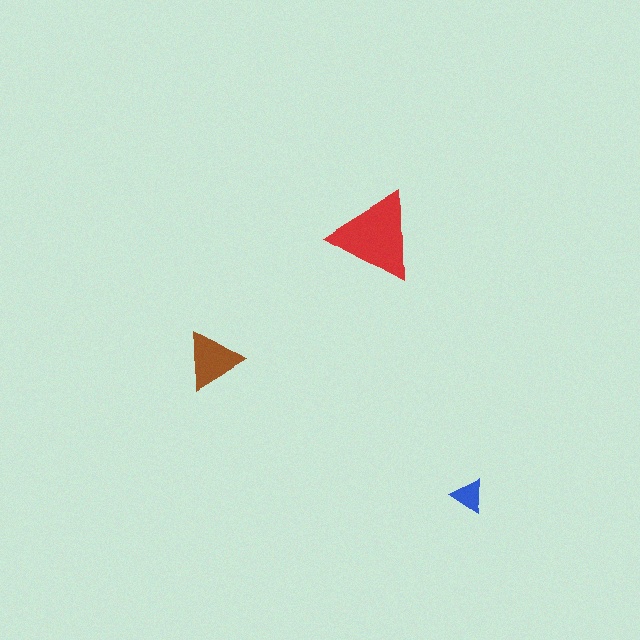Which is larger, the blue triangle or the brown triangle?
The brown one.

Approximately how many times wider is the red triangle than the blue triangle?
About 2.5 times wider.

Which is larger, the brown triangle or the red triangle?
The red one.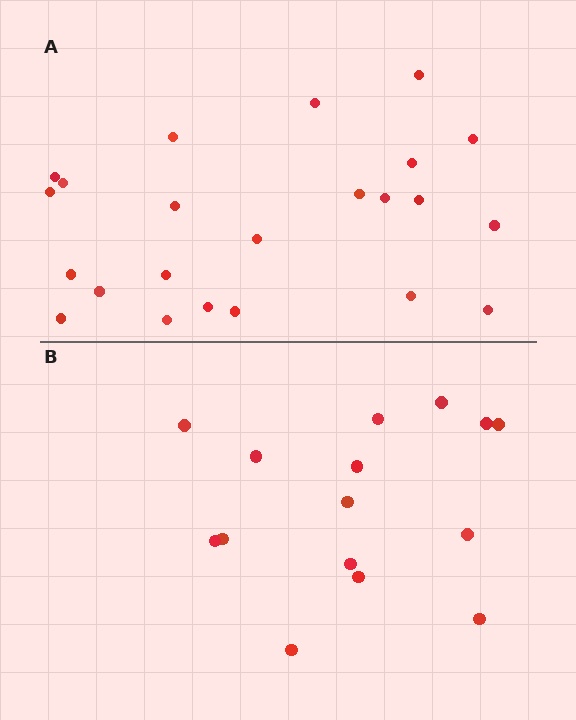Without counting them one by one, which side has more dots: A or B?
Region A (the top region) has more dots.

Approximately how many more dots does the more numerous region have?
Region A has roughly 8 or so more dots than region B.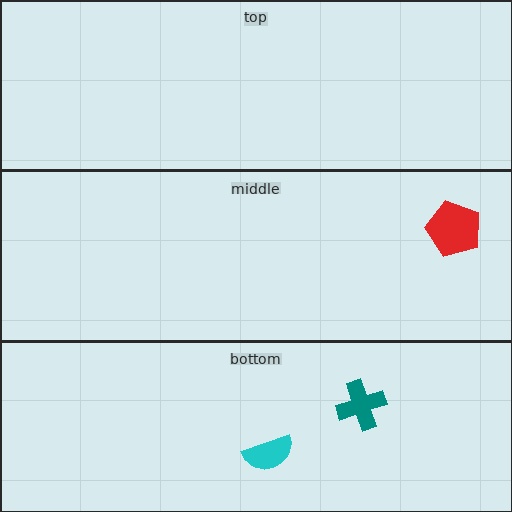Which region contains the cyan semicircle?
The bottom region.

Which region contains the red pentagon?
The middle region.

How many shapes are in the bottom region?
2.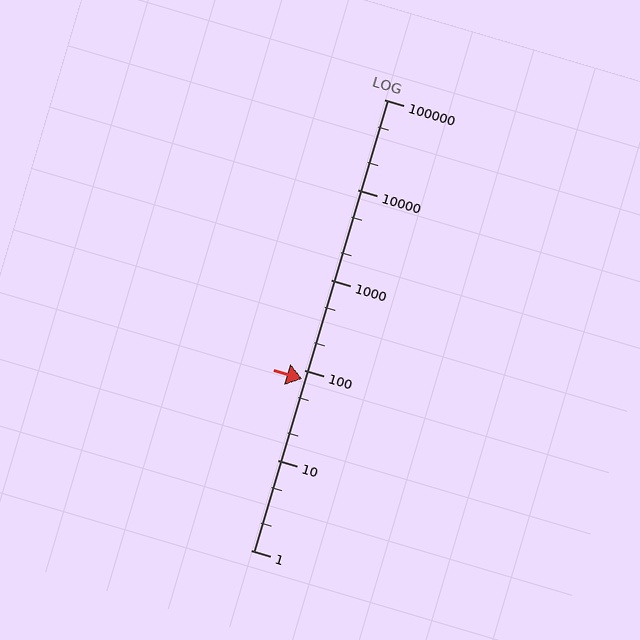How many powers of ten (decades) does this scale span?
The scale spans 5 decades, from 1 to 100000.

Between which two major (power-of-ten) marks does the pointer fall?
The pointer is between 10 and 100.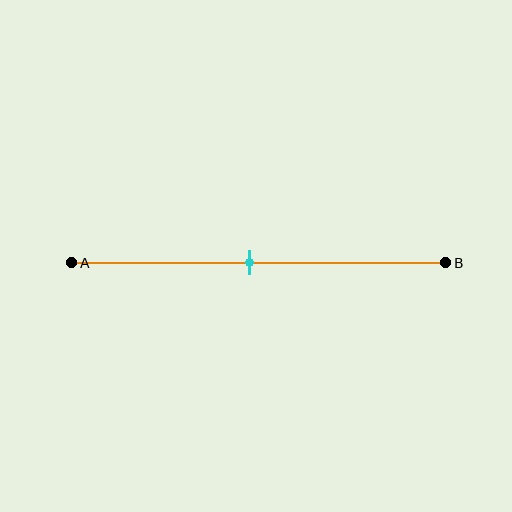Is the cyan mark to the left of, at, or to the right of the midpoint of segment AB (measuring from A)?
The cyan mark is approximately at the midpoint of segment AB.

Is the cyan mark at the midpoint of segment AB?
Yes, the mark is approximately at the midpoint.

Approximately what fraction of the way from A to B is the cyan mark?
The cyan mark is approximately 50% of the way from A to B.